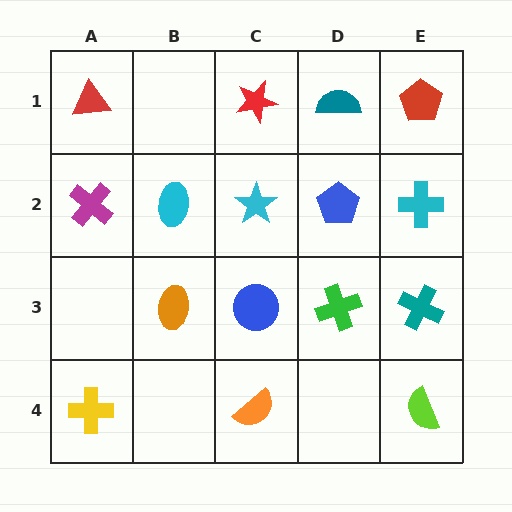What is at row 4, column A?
A yellow cross.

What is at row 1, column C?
A red star.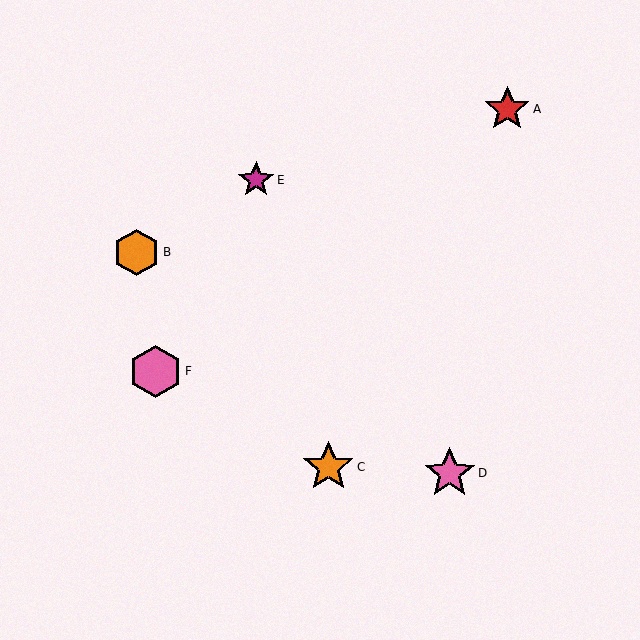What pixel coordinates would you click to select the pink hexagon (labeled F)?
Click at (156, 371) to select the pink hexagon F.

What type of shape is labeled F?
Shape F is a pink hexagon.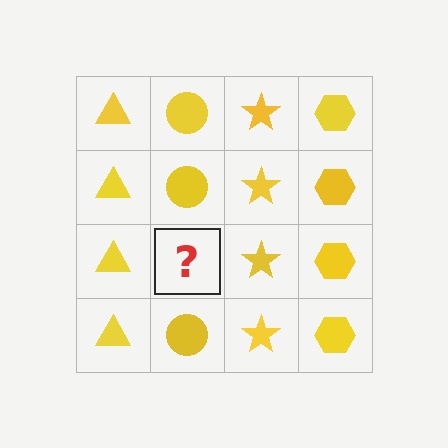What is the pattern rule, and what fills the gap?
The rule is that each column has a consistent shape. The gap should be filled with a yellow circle.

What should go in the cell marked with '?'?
The missing cell should contain a yellow circle.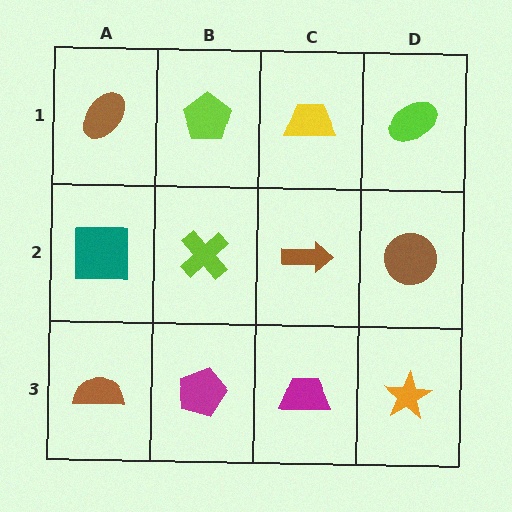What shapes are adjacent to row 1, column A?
A teal square (row 2, column A), a lime pentagon (row 1, column B).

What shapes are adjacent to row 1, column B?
A lime cross (row 2, column B), a brown ellipse (row 1, column A), a yellow trapezoid (row 1, column C).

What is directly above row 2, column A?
A brown ellipse.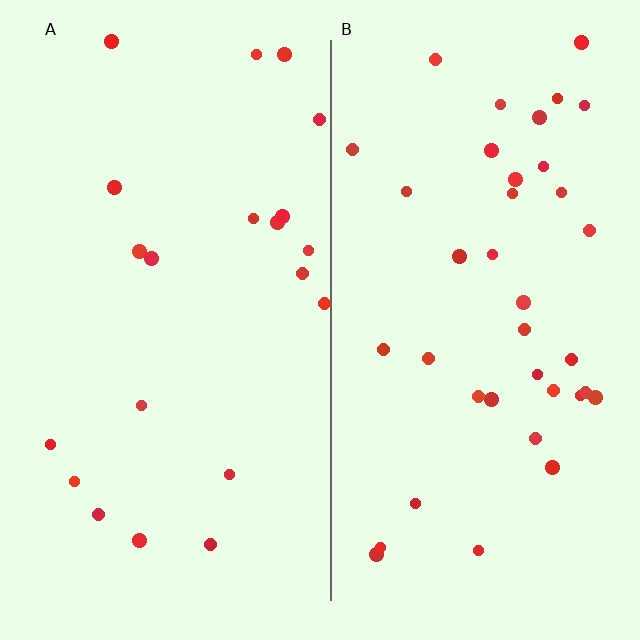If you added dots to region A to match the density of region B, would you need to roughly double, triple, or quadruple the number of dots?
Approximately double.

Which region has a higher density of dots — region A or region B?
B (the right).